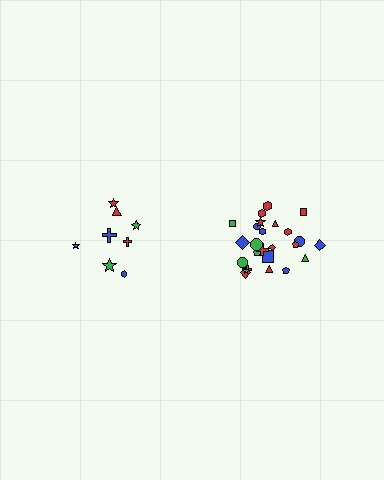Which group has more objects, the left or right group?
The right group.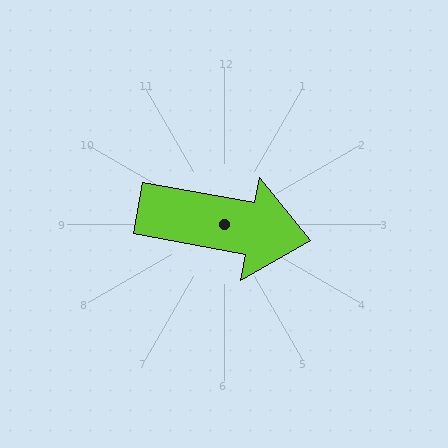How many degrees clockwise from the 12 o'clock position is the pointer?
Approximately 101 degrees.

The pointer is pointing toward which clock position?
Roughly 3 o'clock.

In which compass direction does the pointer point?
East.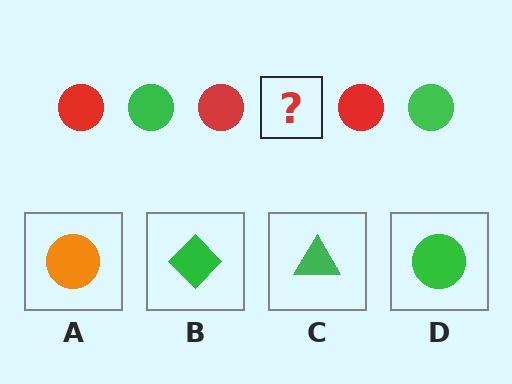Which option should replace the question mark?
Option D.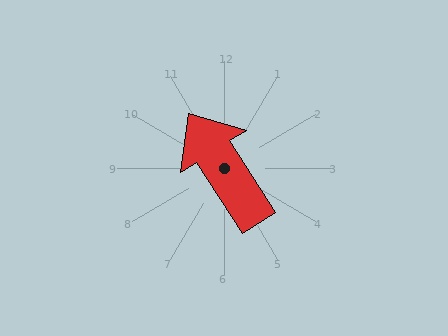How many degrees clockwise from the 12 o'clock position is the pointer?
Approximately 327 degrees.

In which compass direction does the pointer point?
Northwest.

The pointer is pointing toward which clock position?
Roughly 11 o'clock.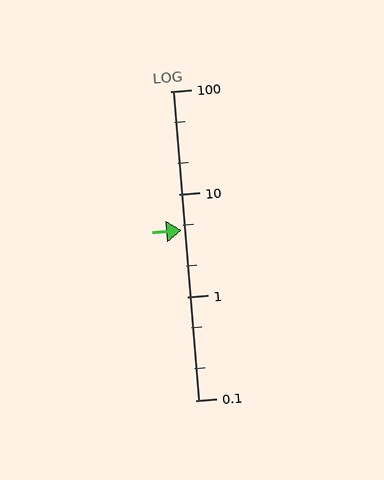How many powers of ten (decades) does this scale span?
The scale spans 3 decades, from 0.1 to 100.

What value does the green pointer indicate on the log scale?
The pointer indicates approximately 4.5.